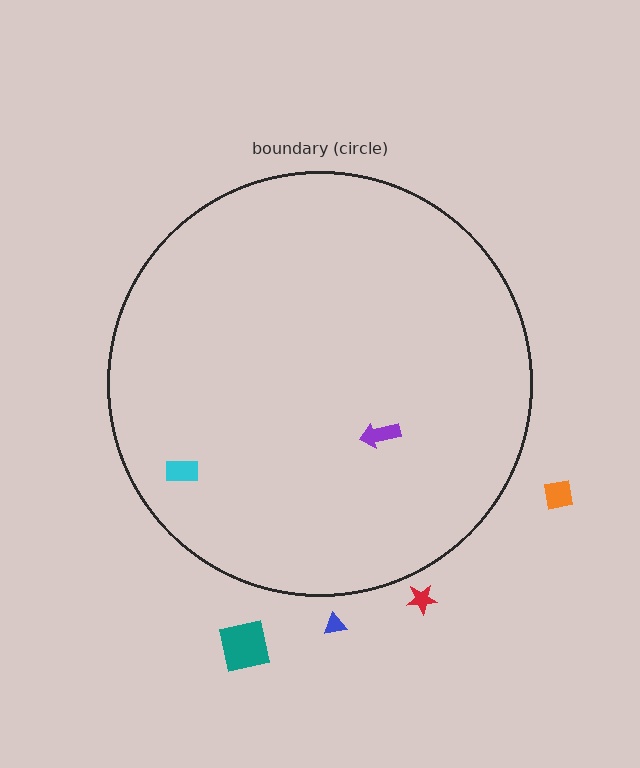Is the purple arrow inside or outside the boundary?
Inside.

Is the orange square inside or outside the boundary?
Outside.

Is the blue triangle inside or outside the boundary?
Outside.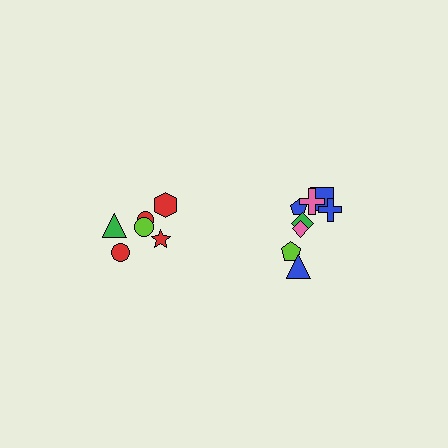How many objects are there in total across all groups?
There are 14 objects.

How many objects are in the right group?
There are 8 objects.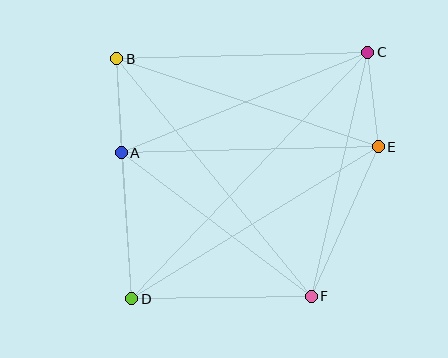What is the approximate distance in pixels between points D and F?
The distance between D and F is approximately 179 pixels.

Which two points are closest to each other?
Points A and B are closest to each other.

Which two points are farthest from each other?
Points C and D are farthest from each other.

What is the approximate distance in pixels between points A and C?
The distance between A and C is approximately 266 pixels.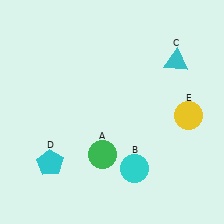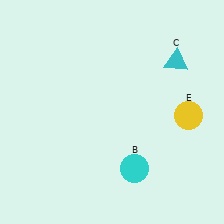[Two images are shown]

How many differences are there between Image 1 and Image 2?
There are 2 differences between the two images.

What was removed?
The green circle (A), the cyan pentagon (D) were removed in Image 2.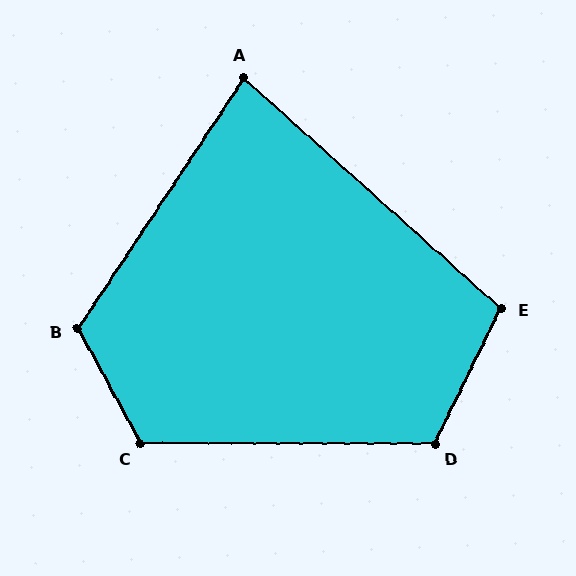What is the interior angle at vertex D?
Approximately 116 degrees (obtuse).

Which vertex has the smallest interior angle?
A, at approximately 82 degrees.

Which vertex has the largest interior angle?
C, at approximately 119 degrees.